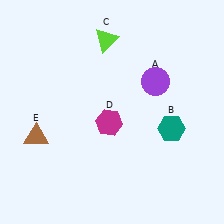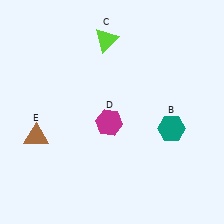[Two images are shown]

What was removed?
The purple circle (A) was removed in Image 2.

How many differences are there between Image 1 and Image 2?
There is 1 difference between the two images.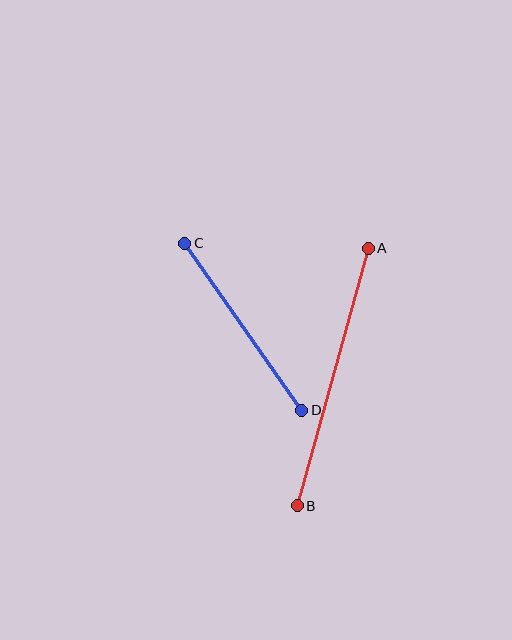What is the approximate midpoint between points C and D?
The midpoint is at approximately (243, 327) pixels.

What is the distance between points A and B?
The distance is approximately 267 pixels.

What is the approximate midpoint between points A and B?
The midpoint is at approximately (333, 377) pixels.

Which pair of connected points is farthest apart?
Points A and B are farthest apart.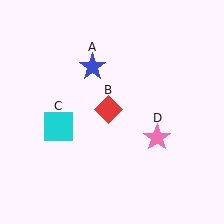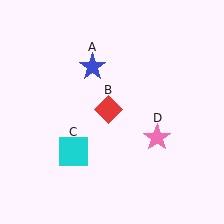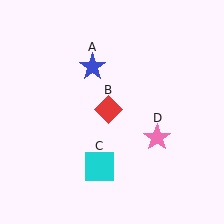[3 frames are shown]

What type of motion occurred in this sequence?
The cyan square (object C) rotated counterclockwise around the center of the scene.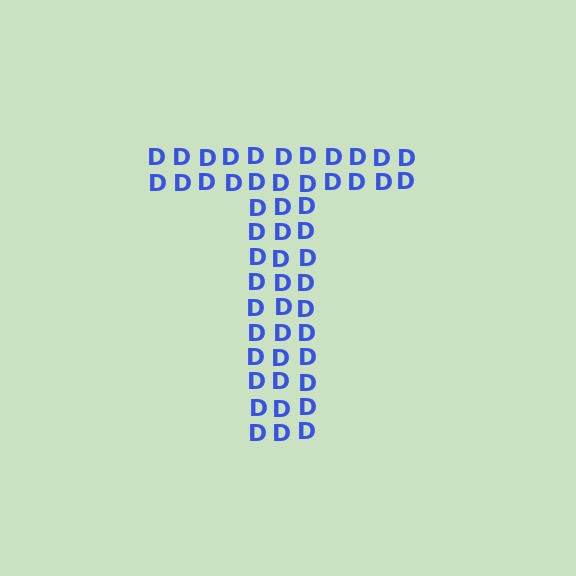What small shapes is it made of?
It is made of small letter D's.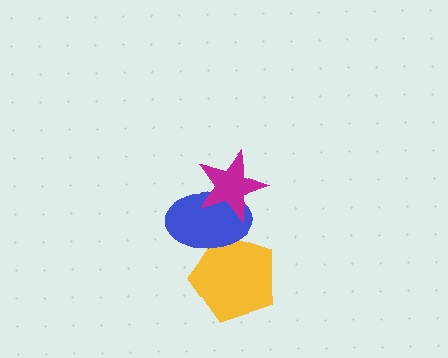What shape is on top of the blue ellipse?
The magenta star is on top of the blue ellipse.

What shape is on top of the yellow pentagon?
The blue ellipse is on top of the yellow pentagon.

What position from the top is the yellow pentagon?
The yellow pentagon is 3rd from the top.